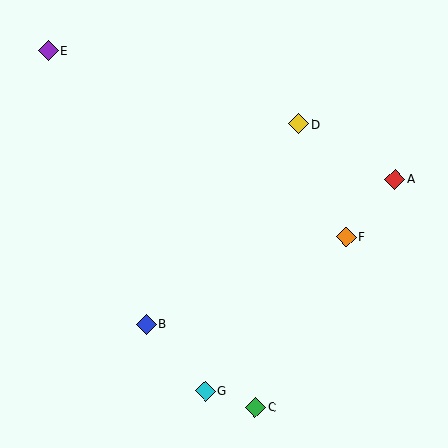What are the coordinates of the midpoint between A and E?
The midpoint between A and E is at (222, 115).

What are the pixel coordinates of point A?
Point A is at (395, 179).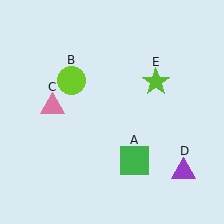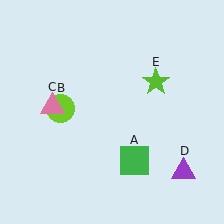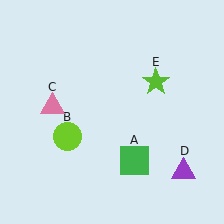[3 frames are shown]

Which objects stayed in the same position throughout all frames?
Green square (object A) and pink triangle (object C) and purple triangle (object D) and lime star (object E) remained stationary.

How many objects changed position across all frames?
1 object changed position: lime circle (object B).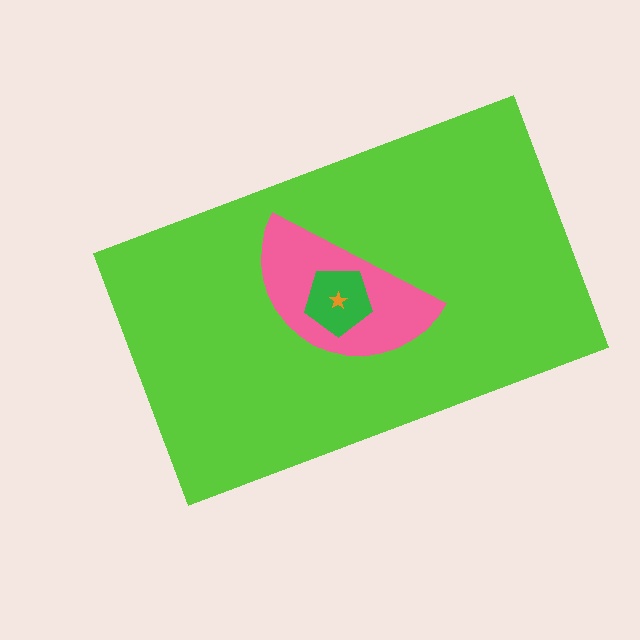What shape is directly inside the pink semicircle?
The green pentagon.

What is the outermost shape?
The lime rectangle.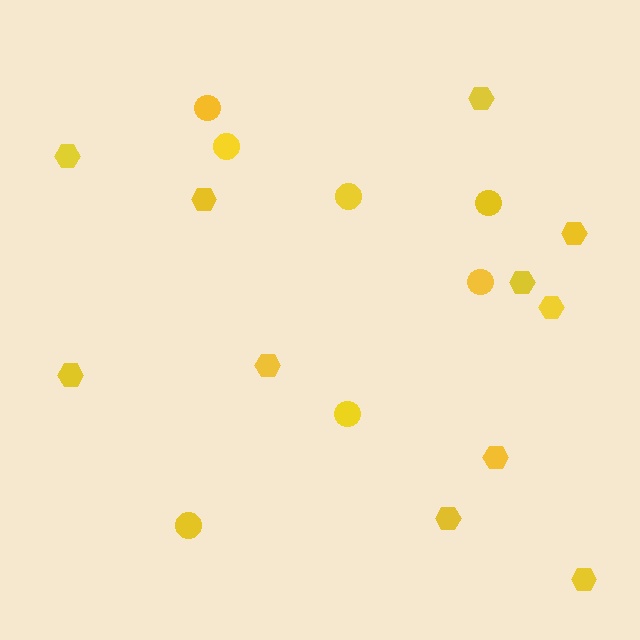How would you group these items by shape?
There are 2 groups: one group of circles (7) and one group of hexagons (11).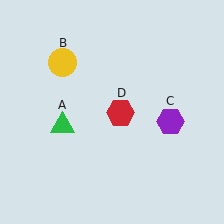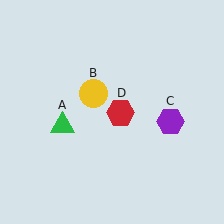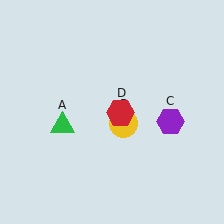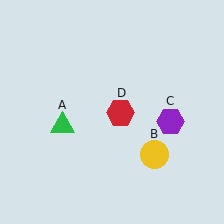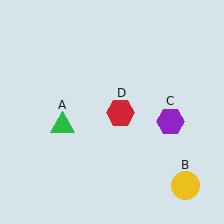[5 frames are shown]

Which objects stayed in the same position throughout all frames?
Green triangle (object A) and purple hexagon (object C) and red hexagon (object D) remained stationary.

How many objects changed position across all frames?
1 object changed position: yellow circle (object B).